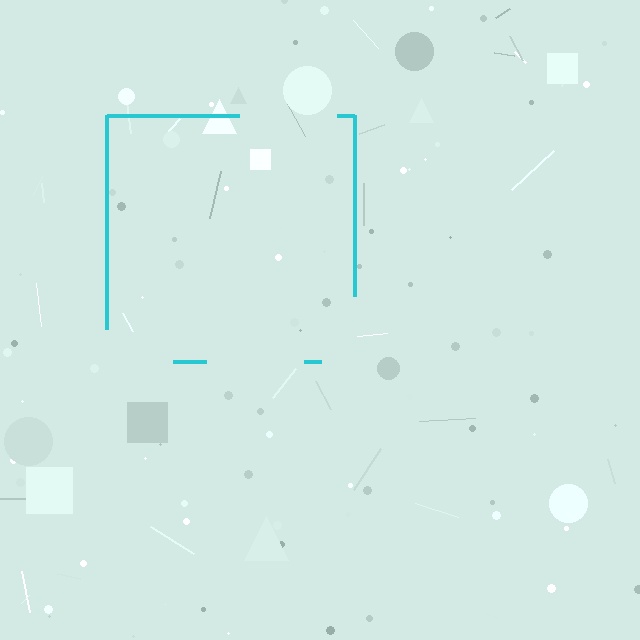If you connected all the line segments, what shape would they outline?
They would outline a square.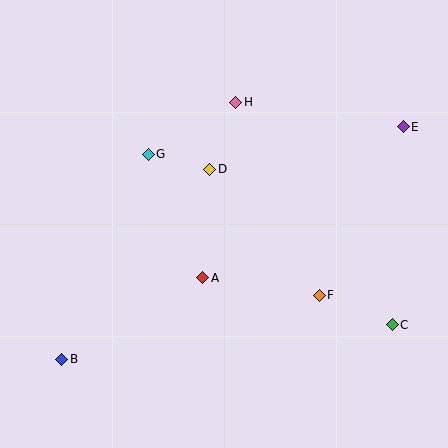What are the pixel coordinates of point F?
Point F is at (319, 295).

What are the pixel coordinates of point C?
Point C is at (392, 325).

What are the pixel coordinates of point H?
Point H is at (236, 102).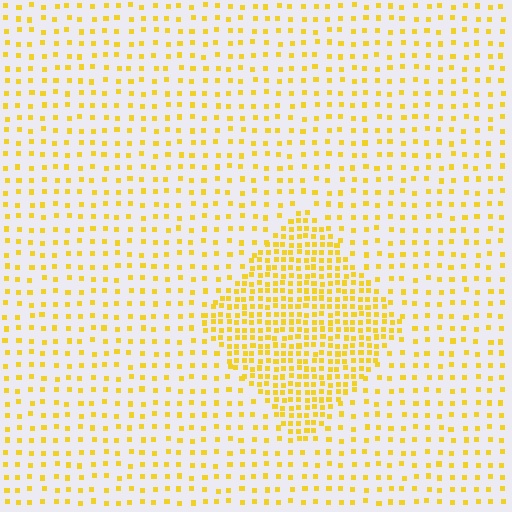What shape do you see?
I see a diamond.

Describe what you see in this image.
The image contains small yellow elements arranged at two different densities. A diamond-shaped region is visible where the elements are more densely packed than the surrounding area.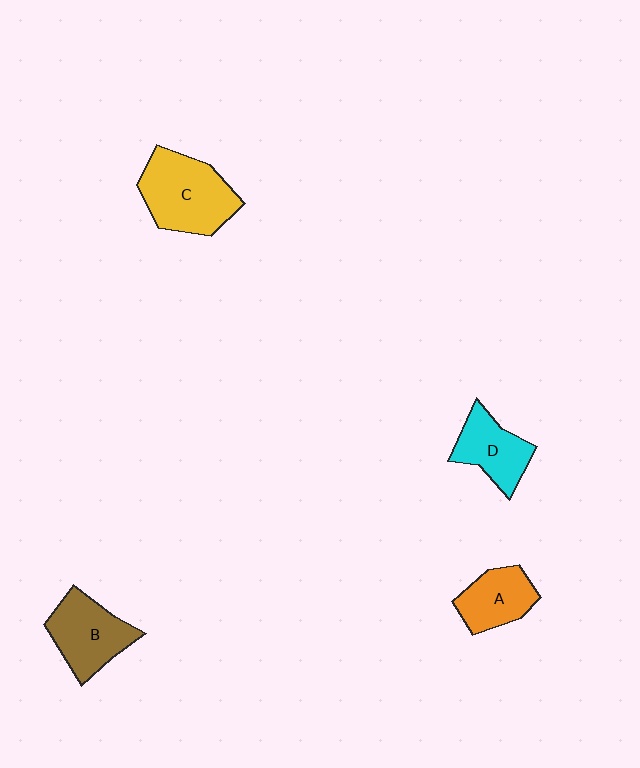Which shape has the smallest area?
Shape A (orange).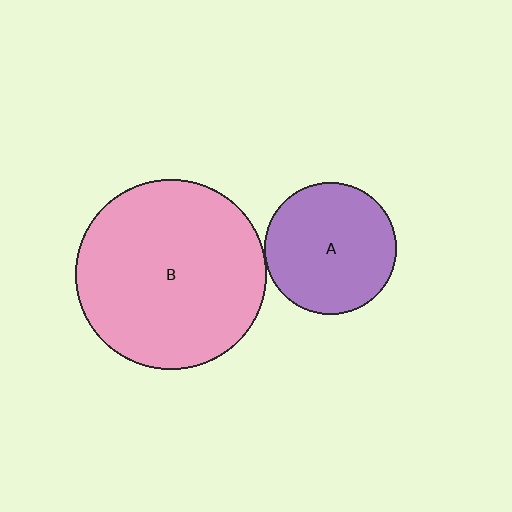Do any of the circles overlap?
No, none of the circles overlap.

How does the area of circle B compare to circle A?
Approximately 2.1 times.